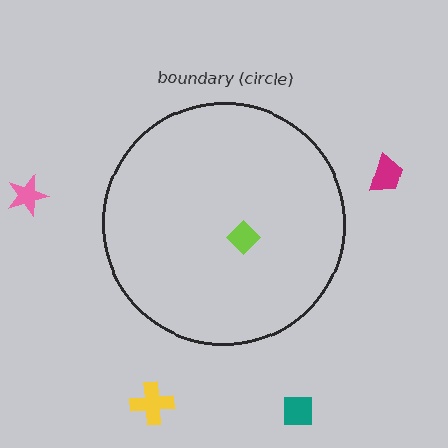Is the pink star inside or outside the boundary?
Outside.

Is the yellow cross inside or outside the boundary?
Outside.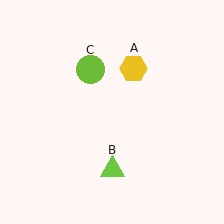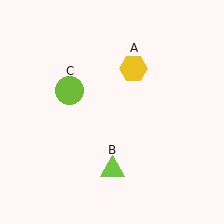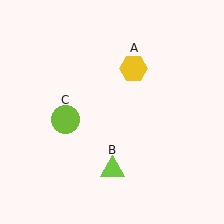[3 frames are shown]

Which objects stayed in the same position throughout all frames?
Yellow hexagon (object A) and lime triangle (object B) remained stationary.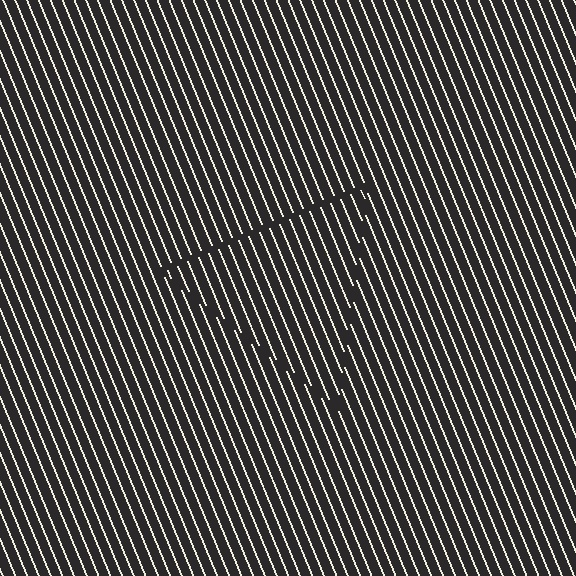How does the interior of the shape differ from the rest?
The interior of the shape contains the same grating, shifted by half a period — the contour is defined by the phase discontinuity where line-ends from the inner and outer gratings abut.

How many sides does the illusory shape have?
3 sides — the line-ends trace a triangle.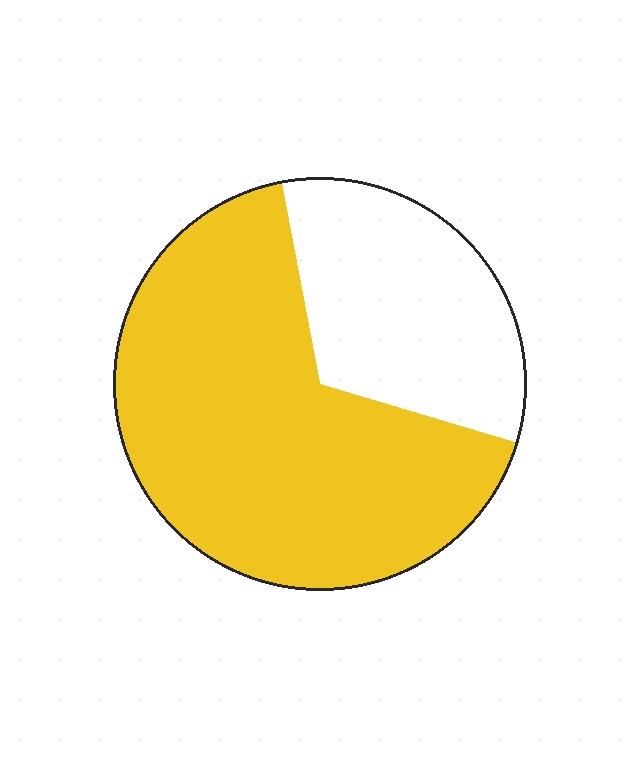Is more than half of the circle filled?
Yes.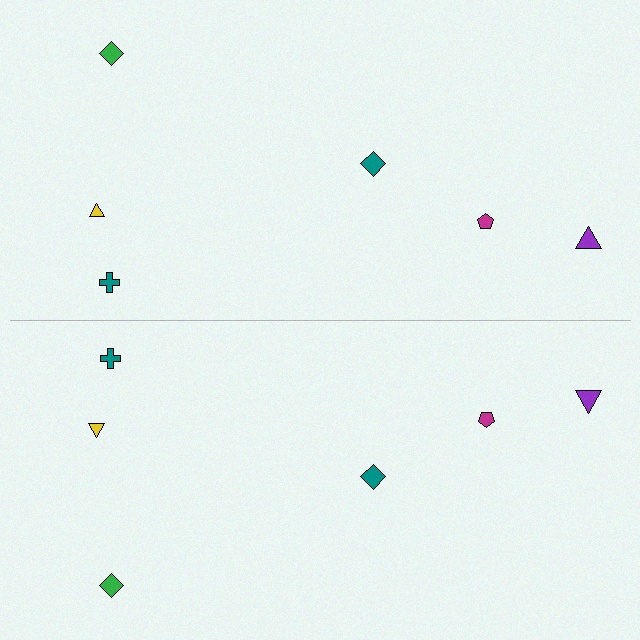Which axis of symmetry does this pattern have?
The pattern has a horizontal axis of symmetry running through the center of the image.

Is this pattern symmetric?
Yes, this pattern has bilateral (reflection) symmetry.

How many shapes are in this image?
There are 12 shapes in this image.